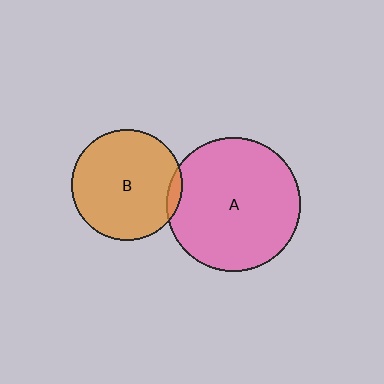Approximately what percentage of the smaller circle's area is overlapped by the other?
Approximately 5%.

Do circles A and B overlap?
Yes.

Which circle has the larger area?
Circle A (pink).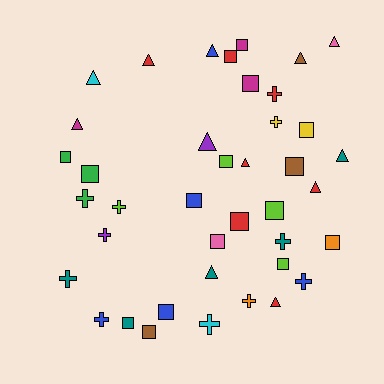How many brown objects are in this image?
There are 3 brown objects.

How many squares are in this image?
There are 17 squares.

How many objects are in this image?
There are 40 objects.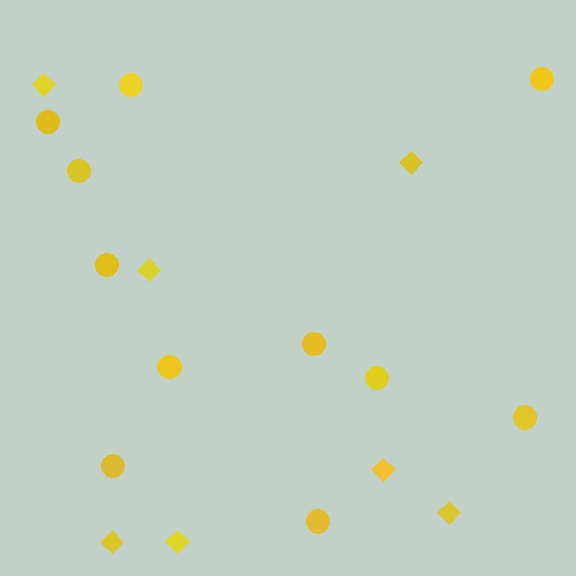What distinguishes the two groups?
There are 2 groups: one group of circles (11) and one group of diamonds (7).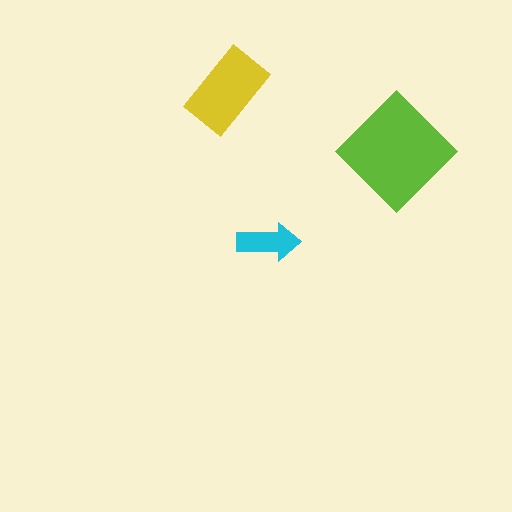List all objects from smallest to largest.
The cyan arrow, the yellow rectangle, the lime diamond.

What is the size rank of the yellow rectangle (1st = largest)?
2nd.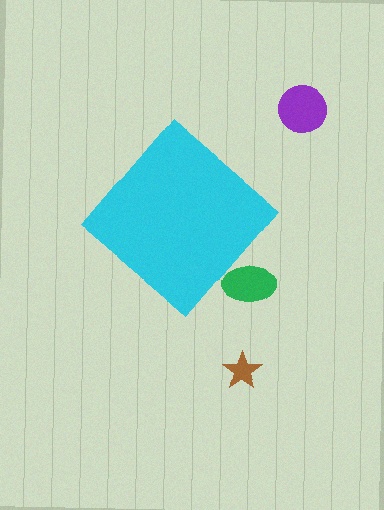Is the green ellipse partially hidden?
Yes, the green ellipse is partially hidden behind the cyan diamond.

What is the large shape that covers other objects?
A cyan diamond.